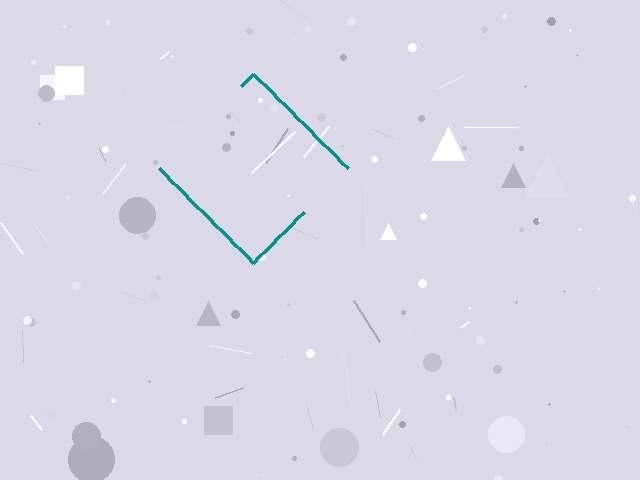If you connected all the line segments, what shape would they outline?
They would outline a diamond.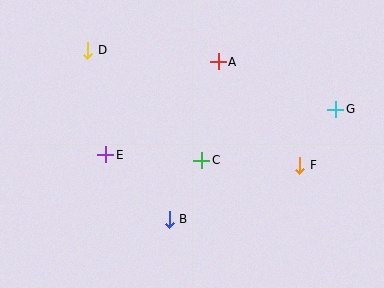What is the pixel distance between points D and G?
The distance between D and G is 255 pixels.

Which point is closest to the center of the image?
Point C at (202, 160) is closest to the center.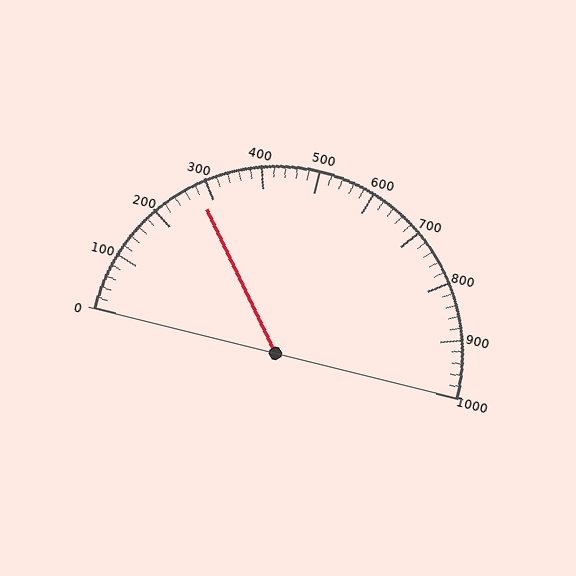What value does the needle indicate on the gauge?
The needle indicates approximately 280.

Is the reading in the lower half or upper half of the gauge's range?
The reading is in the lower half of the range (0 to 1000).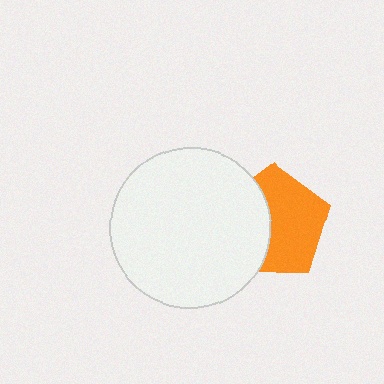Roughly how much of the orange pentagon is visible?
About half of it is visible (roughly 60%).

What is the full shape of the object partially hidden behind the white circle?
The partially hidden object is an orange pentagon.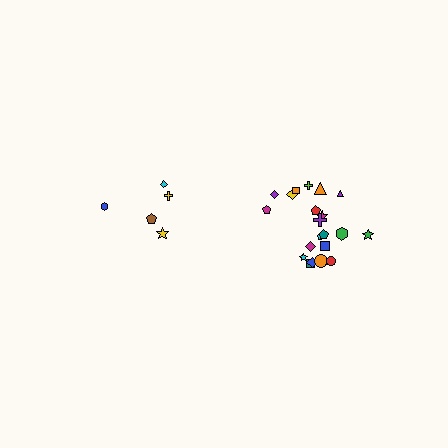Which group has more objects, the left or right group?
The right group.